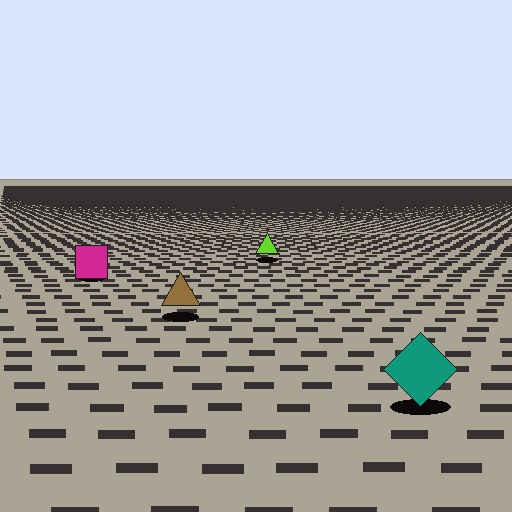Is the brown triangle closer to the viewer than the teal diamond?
No. The teal diamond is closer — you can tell from the texture gradient: the ground texture is coarser near it.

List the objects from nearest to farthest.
From nearest to farthest: the teal diamond, the brown triangle, the magenta square, the lime triangle.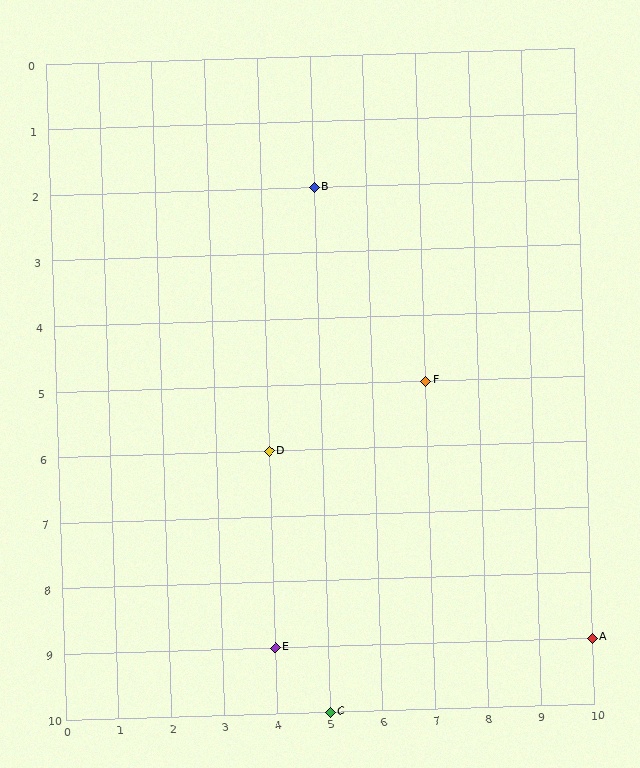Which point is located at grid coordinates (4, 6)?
Point D is at (4, 6).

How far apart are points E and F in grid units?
Points E and F are 3 columns and 4 rows apart (about 5.0 grid units diagonally).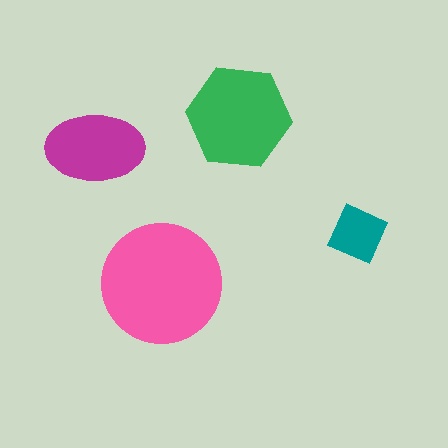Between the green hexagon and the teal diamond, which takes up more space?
The green hexagon.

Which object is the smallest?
The teal diamond.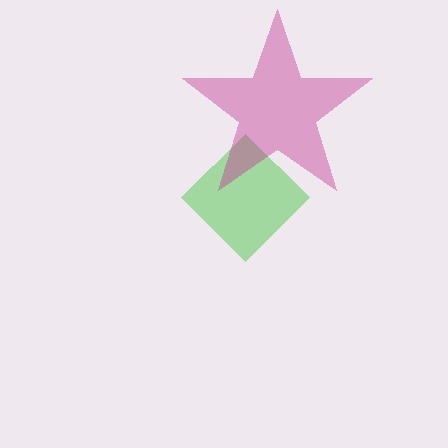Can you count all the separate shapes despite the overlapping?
Yes, there are 2 separate shapes.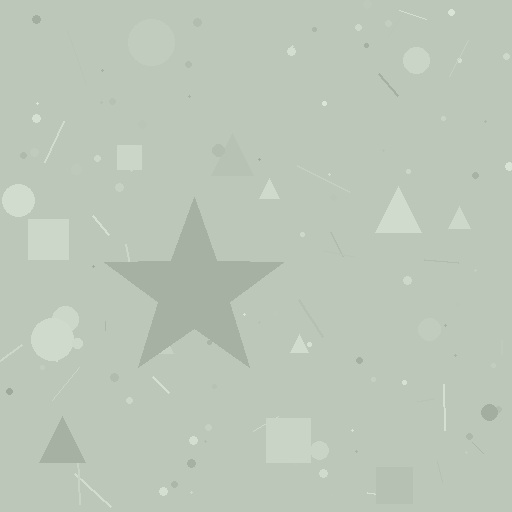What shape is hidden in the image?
A star is hidden in the image.